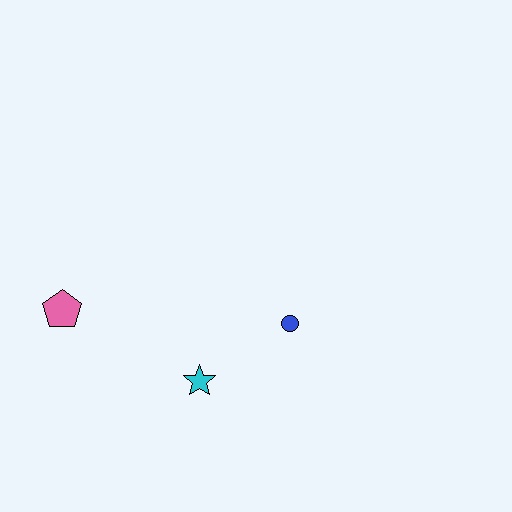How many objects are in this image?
There are 3 objects.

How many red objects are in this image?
There are no red objects.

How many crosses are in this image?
There are no crosses.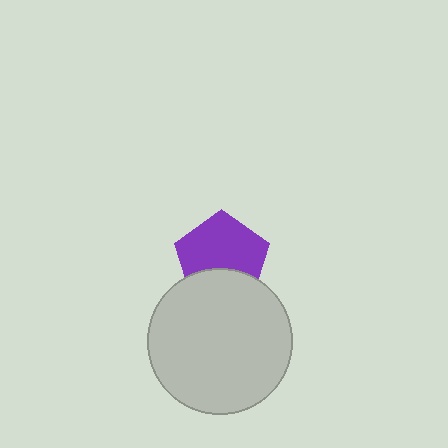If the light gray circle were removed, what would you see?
You would see the complete purple pentagon.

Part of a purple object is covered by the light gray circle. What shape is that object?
It is a pentagon.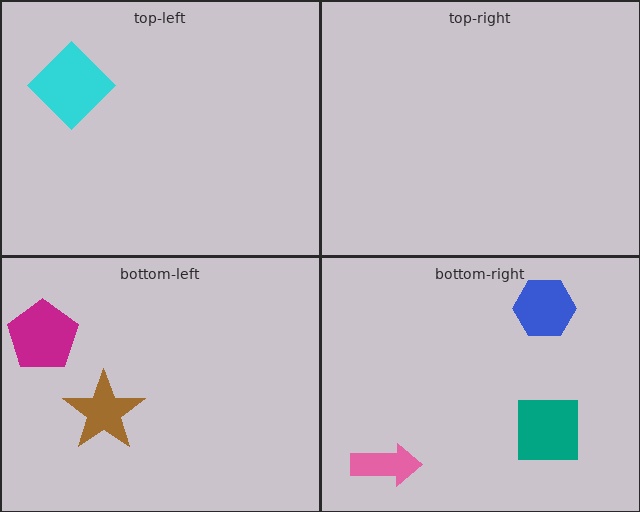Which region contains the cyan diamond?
The top-left region.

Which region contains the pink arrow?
The bottom-right region.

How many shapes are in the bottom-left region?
2.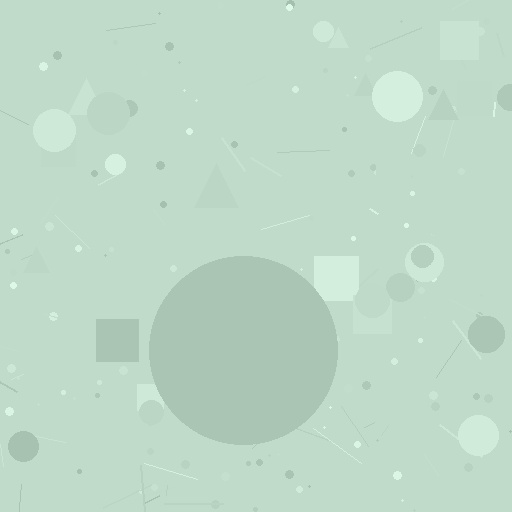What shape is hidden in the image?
A circle is hidden in the image.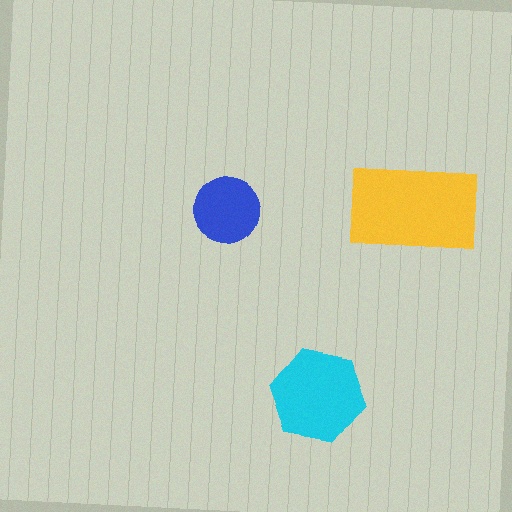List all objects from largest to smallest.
The yellow rectangle, the cyan hexagon, the blue circle.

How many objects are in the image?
There are 3 objects in the image.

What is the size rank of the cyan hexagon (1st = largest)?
2nd.